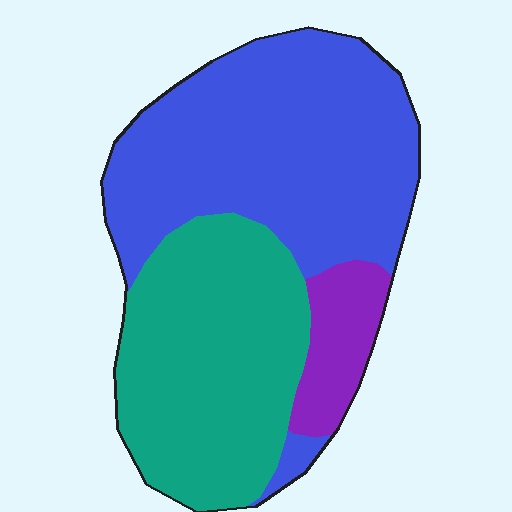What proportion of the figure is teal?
Teal covers roughly 40% of the figure.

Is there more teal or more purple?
Teal.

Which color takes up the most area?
Blue, at roughly 50%.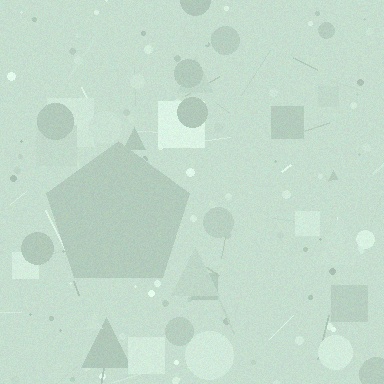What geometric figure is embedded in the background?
A pentagon is embedded in the background.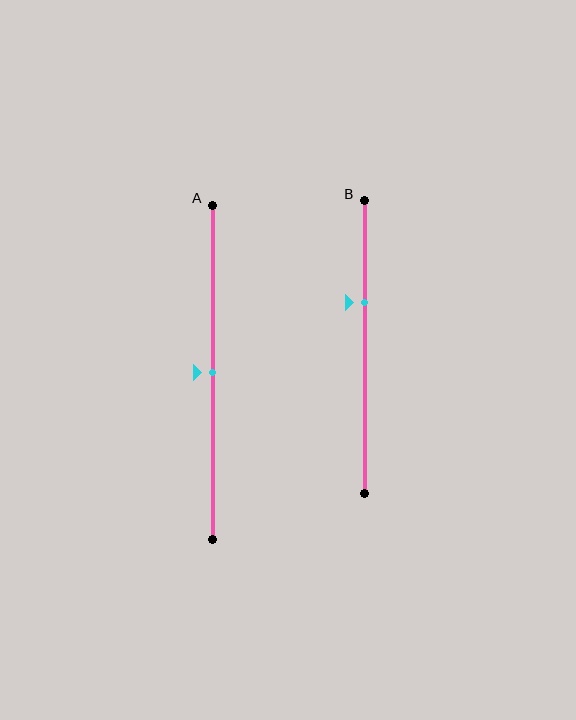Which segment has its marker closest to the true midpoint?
Segment A has its marker closest to the true midpoint.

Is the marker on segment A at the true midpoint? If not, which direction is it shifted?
Yes, the marker on segment A is at the true midpoint.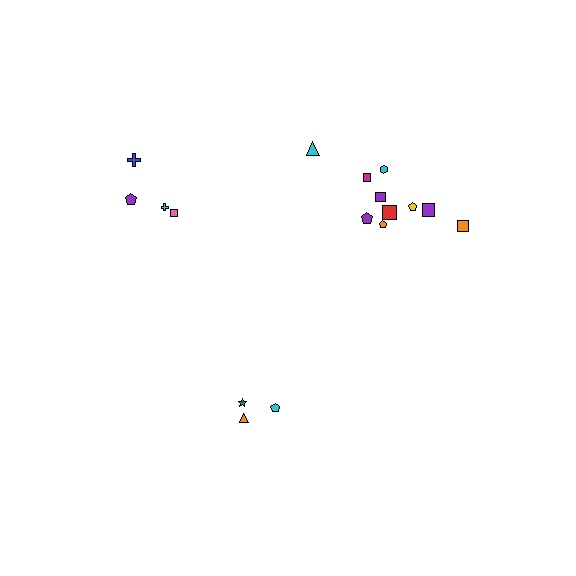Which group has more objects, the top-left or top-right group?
The top-right group.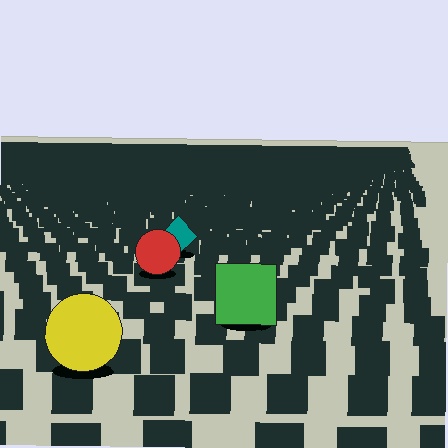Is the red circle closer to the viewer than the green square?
No. The green square is closer — you can tell from the texture gradient: the ground texture is coarser near it.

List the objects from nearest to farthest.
From nearest to farthest: the yellow circle, the green square, the red circle, the teal diamond.